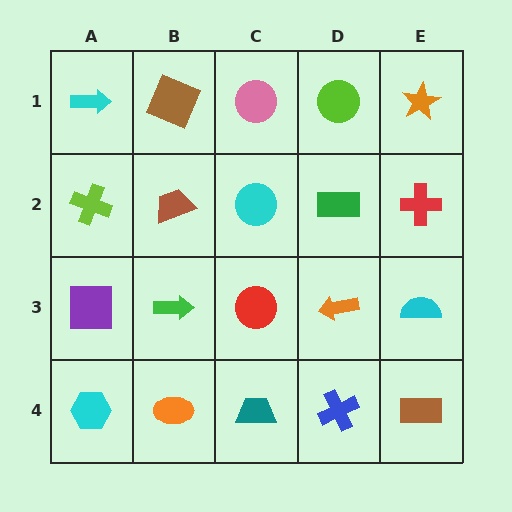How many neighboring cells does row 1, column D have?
3.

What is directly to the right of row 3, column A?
A green arrow.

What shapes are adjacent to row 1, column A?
A lime cross (row 2, column A), a brown square (row 1, column B).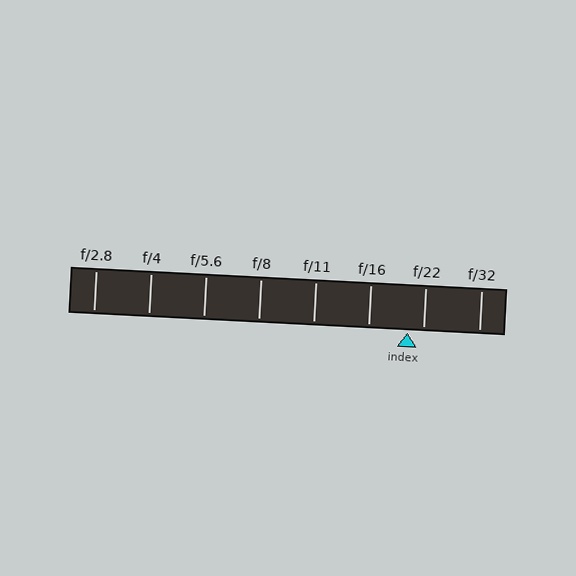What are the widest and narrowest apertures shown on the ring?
The widest aperture shown is f/2.8 and the narrowest is f/32.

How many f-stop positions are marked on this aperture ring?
There are 8 f-stop positions marked.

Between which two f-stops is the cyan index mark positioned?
The index mark is between f/16 and f/22.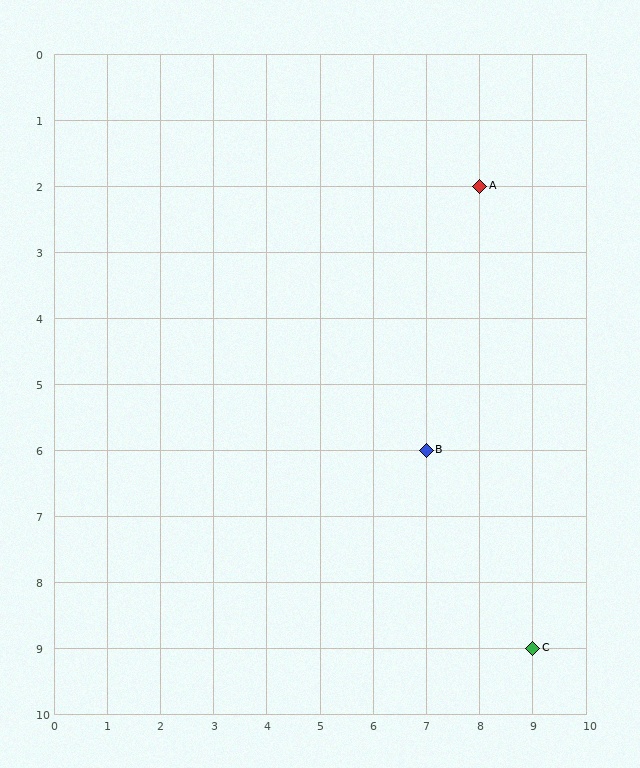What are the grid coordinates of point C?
Point C is at grid coordinates (9, 9).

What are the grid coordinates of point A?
Point A is at grid coordinates (8, 2).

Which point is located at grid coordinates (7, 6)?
Point B is at (7, 6).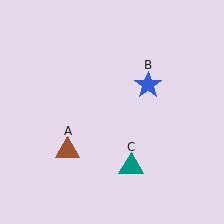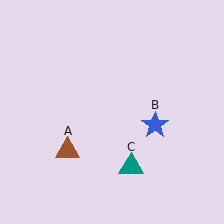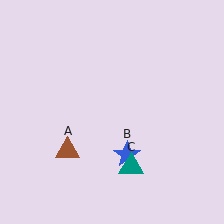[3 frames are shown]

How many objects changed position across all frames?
1 object changed position: blue star (object B).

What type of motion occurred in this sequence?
The blue star (object B) rotated clockwise around the center of the scene.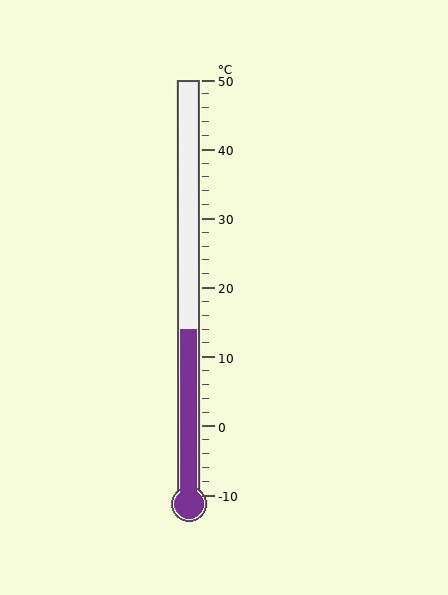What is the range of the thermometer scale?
The thermometer scale ranges from -10°C to 50°C.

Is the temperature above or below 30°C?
The temperature is below 30°C.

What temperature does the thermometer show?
The thermometer shows approximately 14°C.